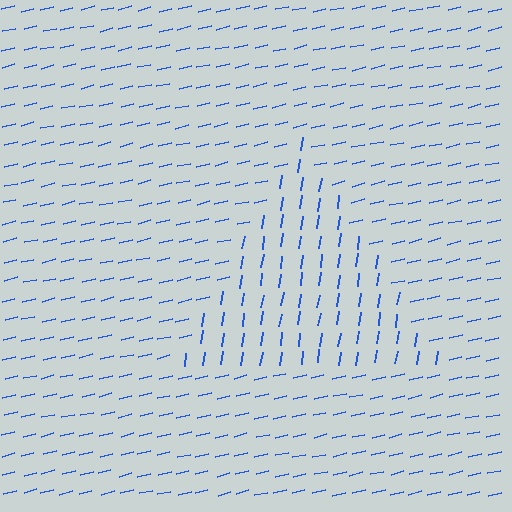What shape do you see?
I see a triangle.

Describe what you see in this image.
The image is filled with small blue line segments. A triangle region in the image has lines oriented differently from the surrounding lines, creating a visible texture boundary.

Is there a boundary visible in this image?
Yes, there is a texture boundary formed by a change in line orientation.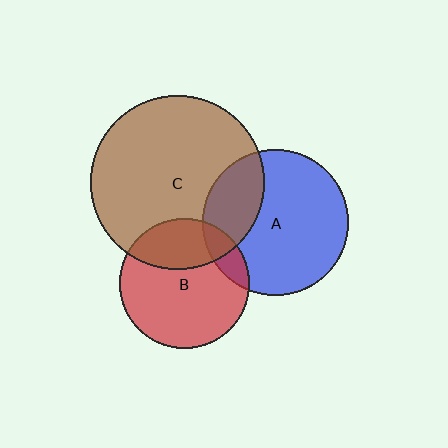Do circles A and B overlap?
Yes.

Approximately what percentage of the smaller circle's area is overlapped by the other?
Approximately 10%.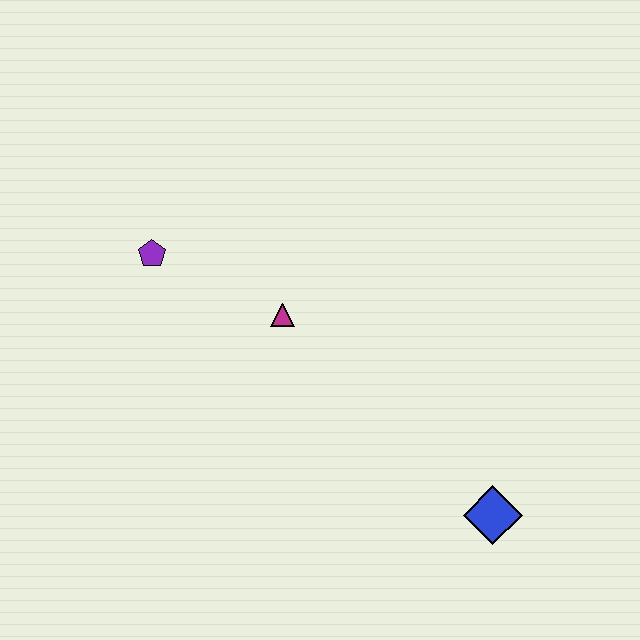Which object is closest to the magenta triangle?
The purple pentagon is closest to the magenta triangle.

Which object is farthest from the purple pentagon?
The blue diamond is farthest from the purple pentagon.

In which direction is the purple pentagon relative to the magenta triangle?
The purple pentagon is to the left of the magenta triangle.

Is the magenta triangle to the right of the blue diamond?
No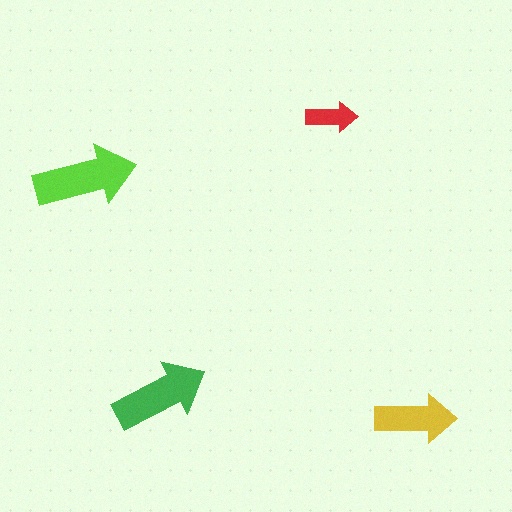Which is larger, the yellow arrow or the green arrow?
The green one.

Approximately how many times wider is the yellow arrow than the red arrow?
About 1.5 times wider.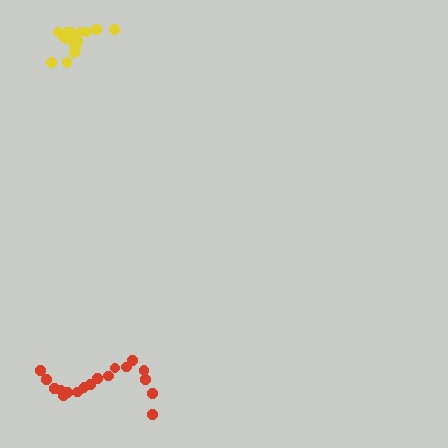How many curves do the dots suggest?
There are 2 distinct paths.